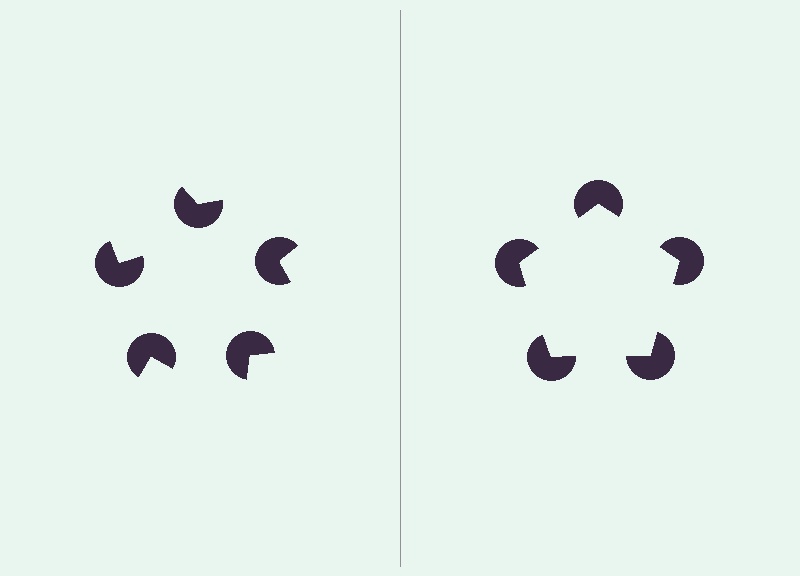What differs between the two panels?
The pac-man discs are positioned identically on both sides; only the wedge orientations differ. On the right they align to a pentagon; on the left they are misaligned.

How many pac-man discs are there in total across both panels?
10 — 5 on each side.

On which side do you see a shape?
An illusory pentagon appears on the right side. On the left side the wedge cuts are rotated, so no coherent shape forms.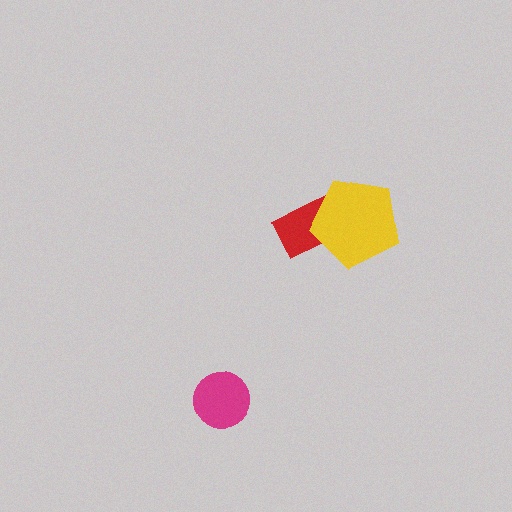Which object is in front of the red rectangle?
The yellow pentagon is in front of the red rectangle.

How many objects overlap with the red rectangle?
1 object overlaps with the red rectangle.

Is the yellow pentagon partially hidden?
No, no other shape covers it.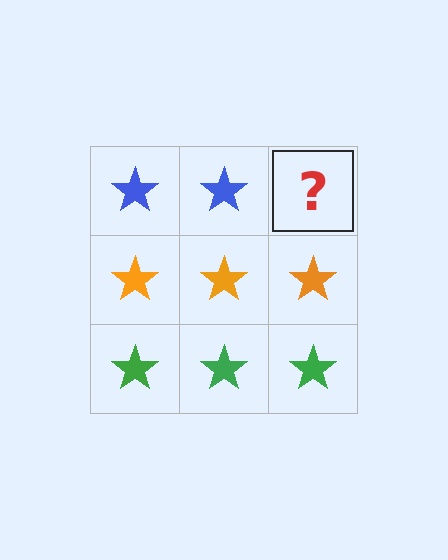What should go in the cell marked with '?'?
The missing cell should contain a blue star.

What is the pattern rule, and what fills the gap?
The rule is that each row has a consistent color. The gap should be filled with a blue star.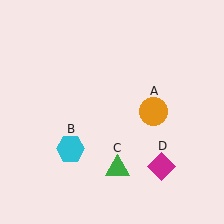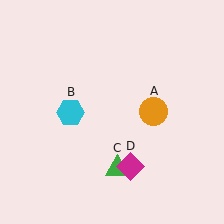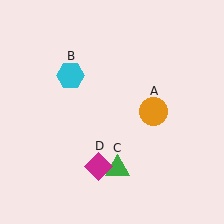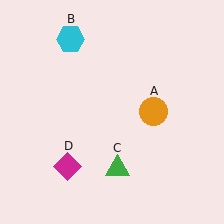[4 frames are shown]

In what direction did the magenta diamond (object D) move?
The magenta diamond (object D) moved left.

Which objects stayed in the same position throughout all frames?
Orange circle (object A) and green triangle (object C) remained stationary.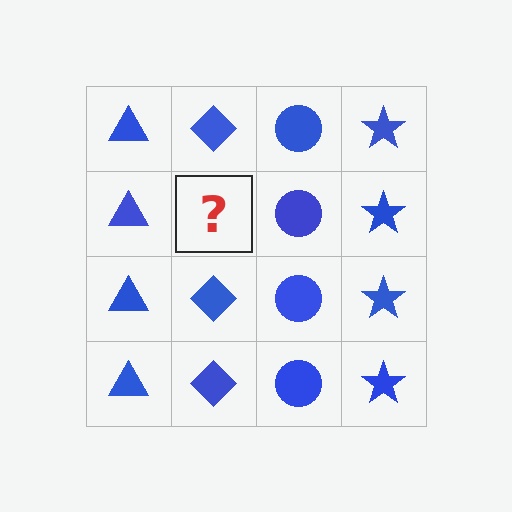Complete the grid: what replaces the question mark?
The question mark should be replaced with a blue diamond.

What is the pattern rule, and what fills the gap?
The rule is that each column has a consistent shape. The gap should be filled with a blue diamond.